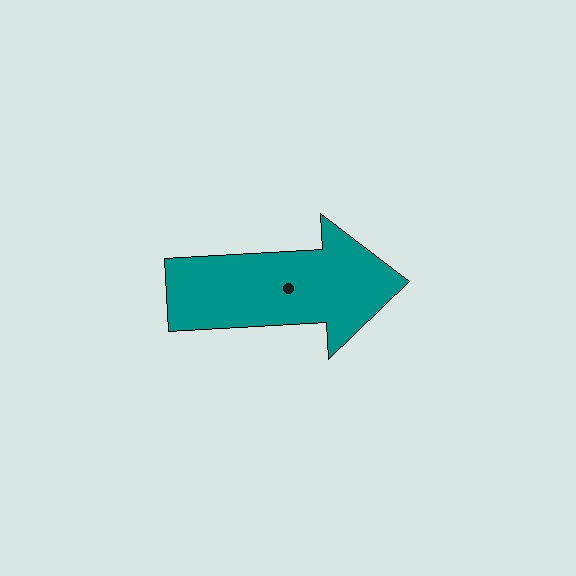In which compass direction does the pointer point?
East.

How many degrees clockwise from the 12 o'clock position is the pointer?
Approximately 87 degrees.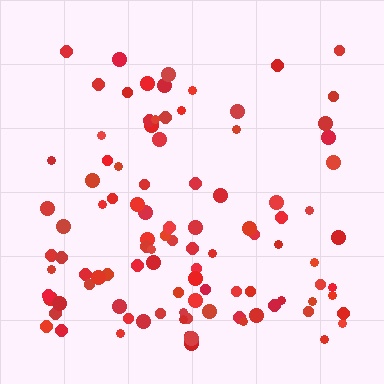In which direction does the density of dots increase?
From top to bottom, with the bottom side densest.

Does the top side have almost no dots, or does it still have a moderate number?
Still a moderate number, just noticeably fewer than the bottom.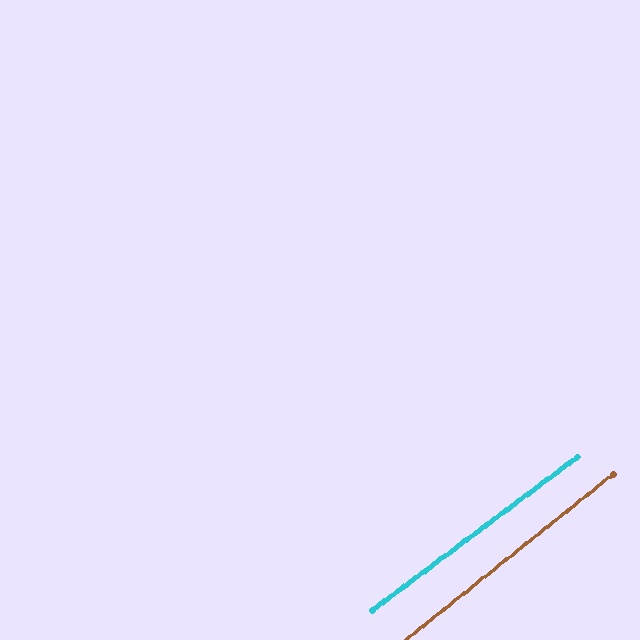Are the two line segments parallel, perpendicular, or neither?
Parallel — their directions differ by only 1.8°.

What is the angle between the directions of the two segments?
Approximately 2 degrees.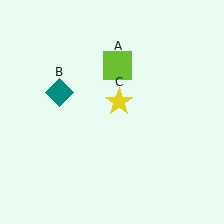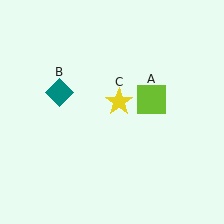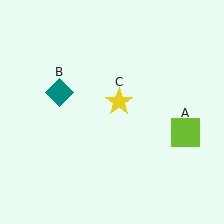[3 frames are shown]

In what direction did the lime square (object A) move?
The lime square (object A) moved down and to the right.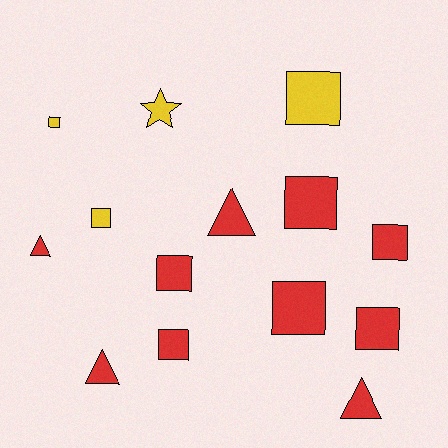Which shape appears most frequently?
Square, with 9 objects.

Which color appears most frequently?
Red, with 10 objects.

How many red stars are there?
There are no red stars.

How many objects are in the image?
There are 14 objects.